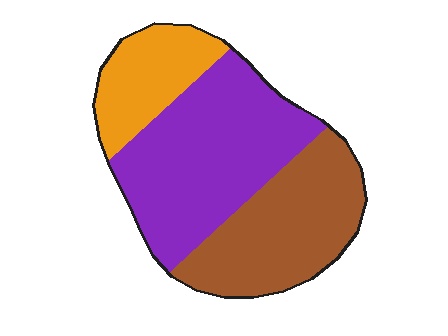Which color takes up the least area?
Orange, at roughly 20%.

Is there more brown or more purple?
Purple.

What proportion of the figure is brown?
Brown covers about 35% of the figure.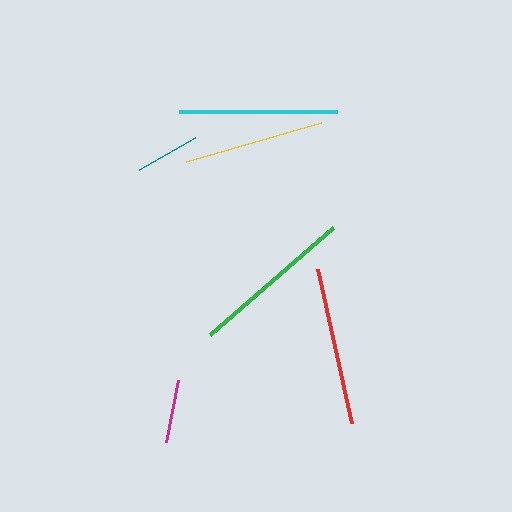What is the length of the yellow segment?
The yellow segment is approximately 140 pixels long.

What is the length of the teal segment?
The teal segment is approximately 66 pixels long.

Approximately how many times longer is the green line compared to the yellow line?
The green line is approximately 1.2 times the length of the yellow line.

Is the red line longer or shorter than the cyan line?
The cyan line is longer than the red line.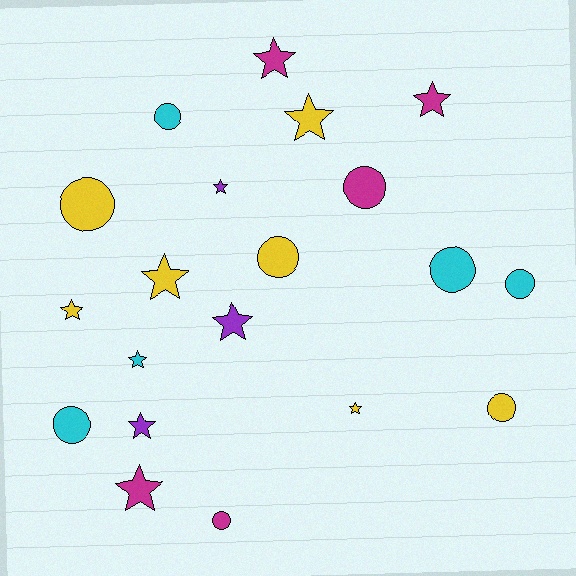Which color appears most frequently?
Yellow, with 7 objects.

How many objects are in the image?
There are 20 objects.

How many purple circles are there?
There are no purple circles.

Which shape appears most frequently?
Star, with 11 objects.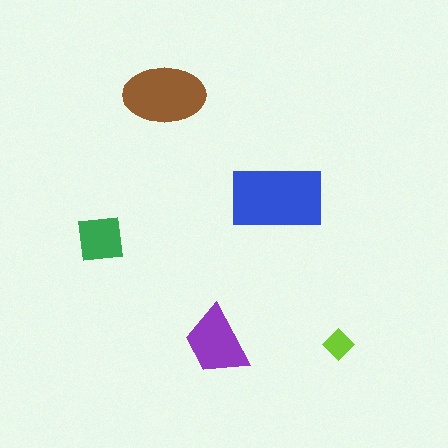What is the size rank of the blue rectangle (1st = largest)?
1st.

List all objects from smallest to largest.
The lime diamond, the green square, the purple trapezoid, the brown ellipse, the blue rectangle.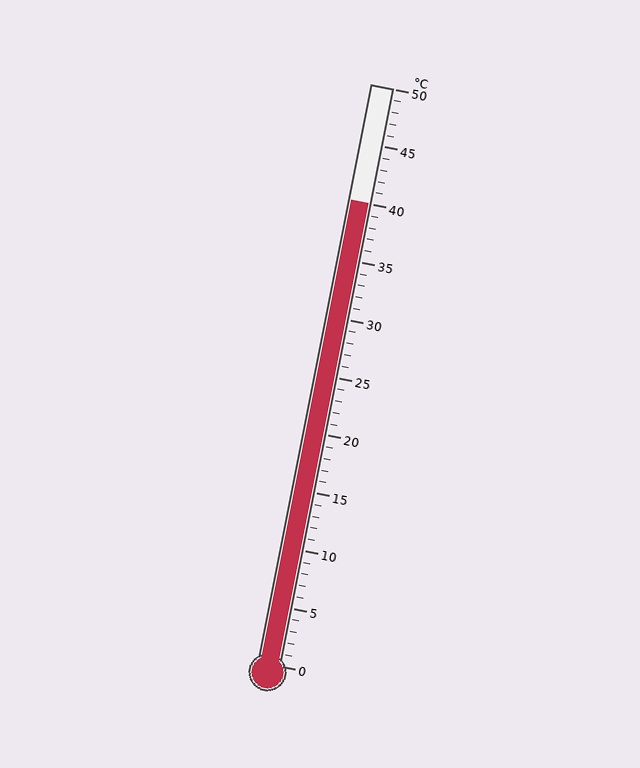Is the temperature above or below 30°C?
The temperature is above 30°C.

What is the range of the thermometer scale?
The thermometer scale ranges from 0°C to 50°C.